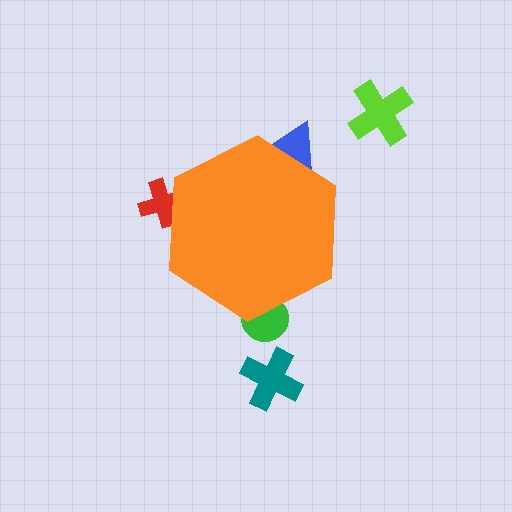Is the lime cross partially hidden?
No, the lime cross is fully visible.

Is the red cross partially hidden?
Yes, the red cross is partially hidden behind the orange hexagon.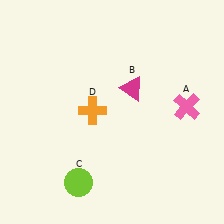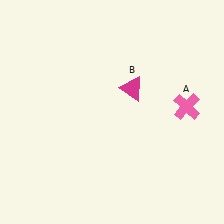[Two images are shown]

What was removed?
The lime circle (C), the orange cross (D) were removed in Image 2.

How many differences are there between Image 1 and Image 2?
There are 2 differences between the two images.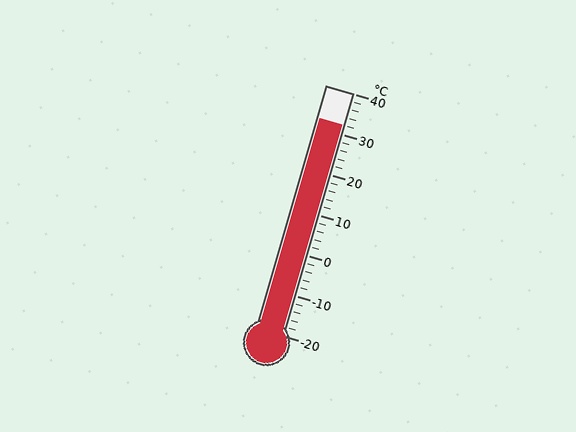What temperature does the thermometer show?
The thermometer shows approximately 32°C.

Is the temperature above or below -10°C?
The temperature is above -10°C.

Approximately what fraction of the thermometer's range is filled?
The thermometer is filled to approximately 85% of its range.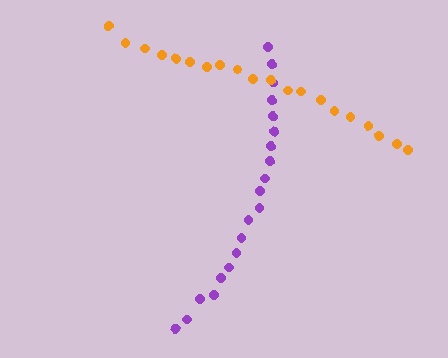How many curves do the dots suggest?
There are 2 distinct paths.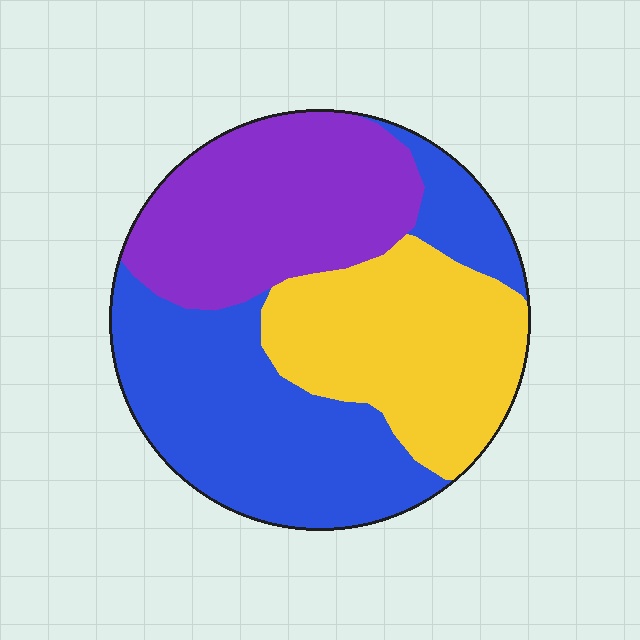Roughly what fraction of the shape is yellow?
Yellow takes up between a quarter and a half of the shape.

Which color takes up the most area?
Blue, at roughly 40%.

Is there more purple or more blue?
Blue.